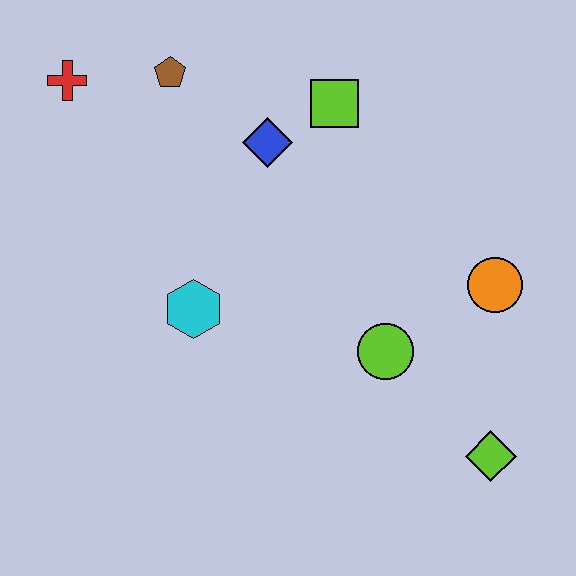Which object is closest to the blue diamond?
The lime square is closest to the blue diamond.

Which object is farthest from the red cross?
The lime diamond is farthest from the red cross.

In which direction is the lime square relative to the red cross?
The lime square is to the right of the red cross.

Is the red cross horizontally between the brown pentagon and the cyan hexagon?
No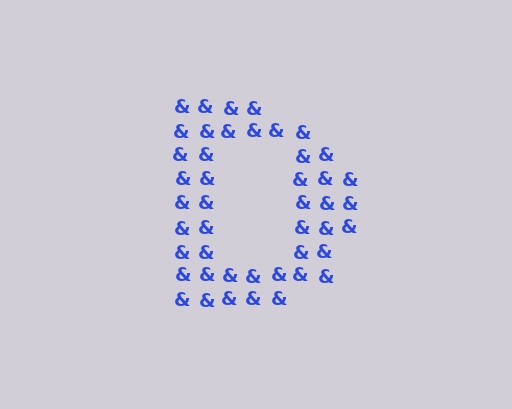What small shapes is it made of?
It is made of small ampersands.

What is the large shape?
The large shape is the letter D.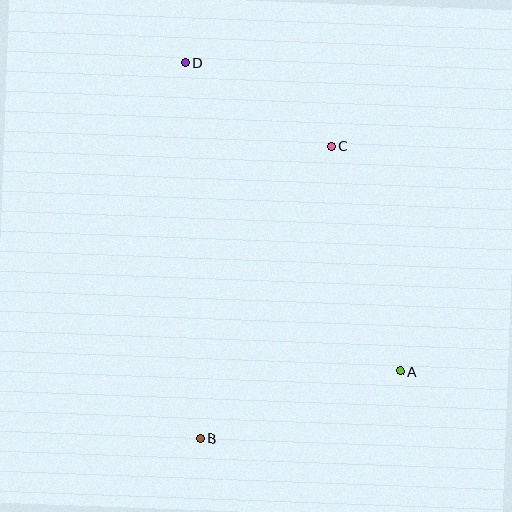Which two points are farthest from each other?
Points A and D are farthest from each other.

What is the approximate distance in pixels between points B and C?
The distance between B and C is approximately 320 pixels.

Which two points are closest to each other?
Points C and D are closest to each other.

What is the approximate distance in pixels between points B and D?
The distance between B and D is approximately 376 pixels.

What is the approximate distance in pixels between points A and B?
The distance between A and B is approximately 211 pixels.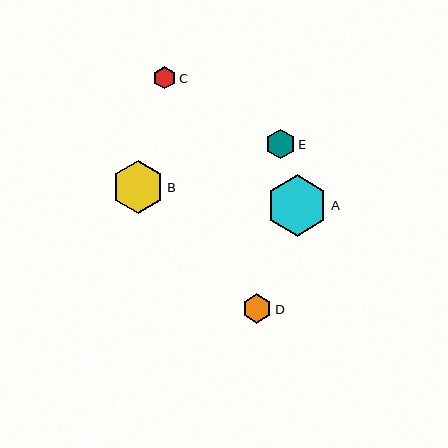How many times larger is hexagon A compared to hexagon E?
Hexagon A is approximately 2.1 times the size of hexagon E.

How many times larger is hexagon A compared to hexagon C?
Hexagon A is approximately 2.8 times the size of hexagon C.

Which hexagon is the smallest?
Hexagon C is the smallest with a size of approximately 22 pixels.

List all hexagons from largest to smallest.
From largest to smallest: A, B, E, D, C.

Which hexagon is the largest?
Hexagon A is the largest with a size of approximately 61 pixels.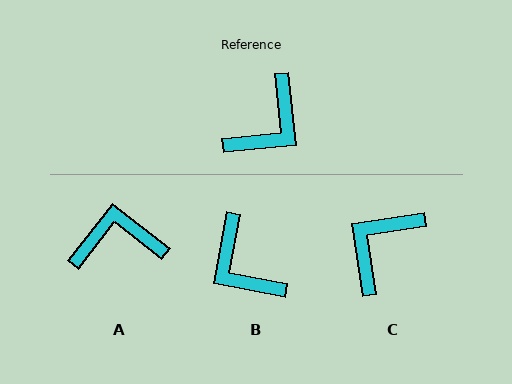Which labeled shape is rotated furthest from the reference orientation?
C, about 177 degrees away.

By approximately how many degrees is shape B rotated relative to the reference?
Approximately 106 degrees clockwise.